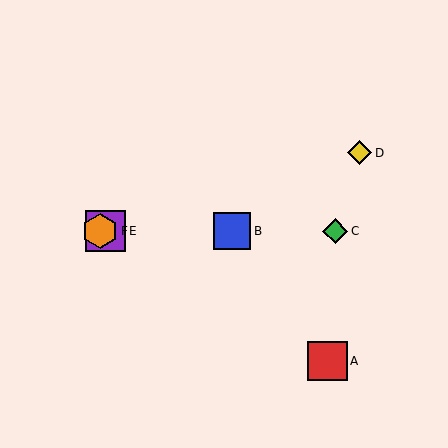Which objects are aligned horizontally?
Objects B, C, E, F are aligned horizontally.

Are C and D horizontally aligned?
No, C is at y≈231 and D is at y≈153.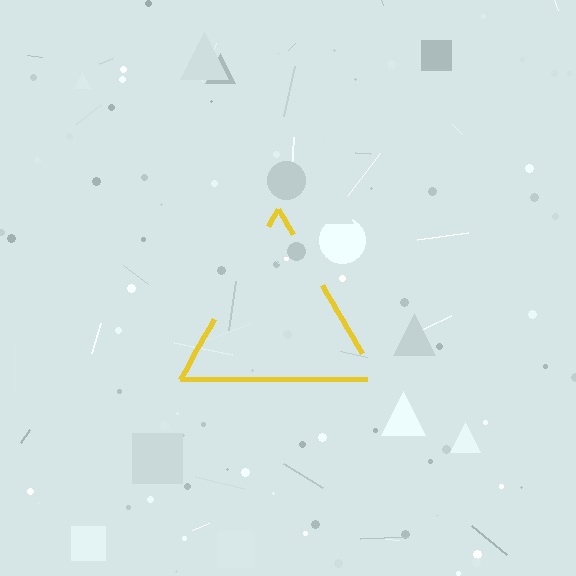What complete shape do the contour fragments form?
The contour fragments form a triangle.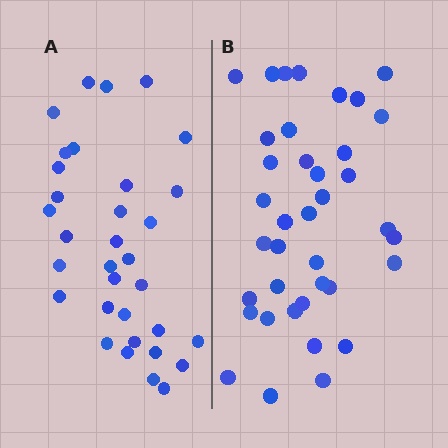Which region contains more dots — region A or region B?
Region B (the right region) has more dots.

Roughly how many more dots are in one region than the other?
Region B has about 5 more dots than region A.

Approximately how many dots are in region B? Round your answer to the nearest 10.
About 40 dots. (The exact count is 38, which rounds to 40.)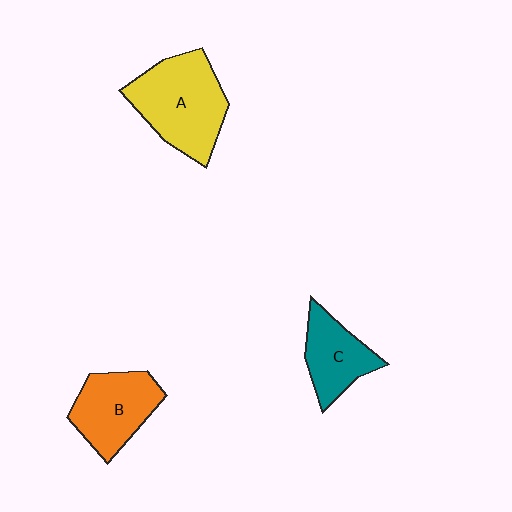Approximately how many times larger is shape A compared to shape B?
Approximately 1.3 times.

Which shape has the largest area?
Shape A (yellow).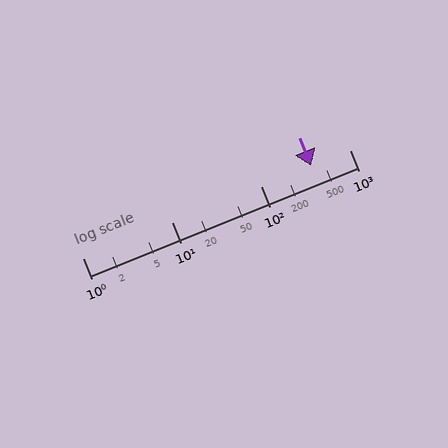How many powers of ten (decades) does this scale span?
The scale spans 3 decades, from 1 to 1000.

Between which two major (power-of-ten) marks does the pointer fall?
The pointer is between 100 and 1000.